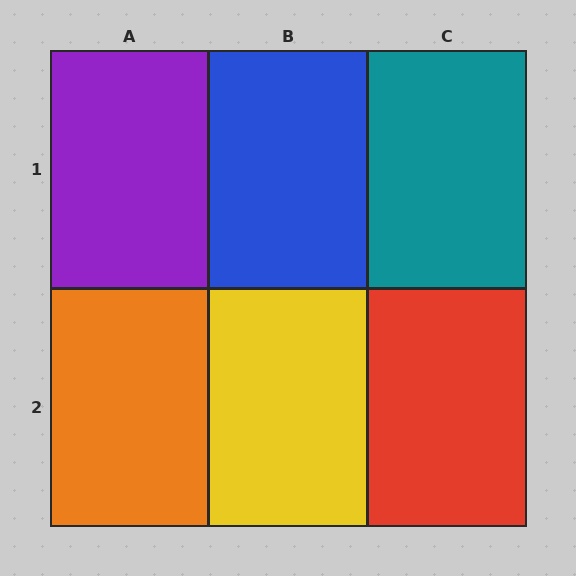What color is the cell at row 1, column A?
Purple.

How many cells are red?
1 cell is red.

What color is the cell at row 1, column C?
Teal.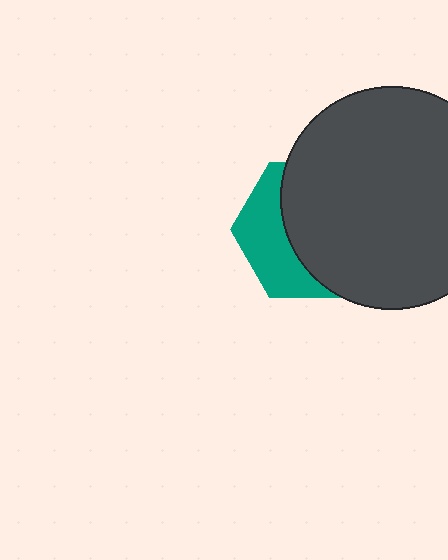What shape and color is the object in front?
The object in front is a dark gray circle.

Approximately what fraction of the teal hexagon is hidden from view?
Roughly 63% of the teal hexagon is hidden behind the dark gray circle.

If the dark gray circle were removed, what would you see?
You would see the complete teal hexagon.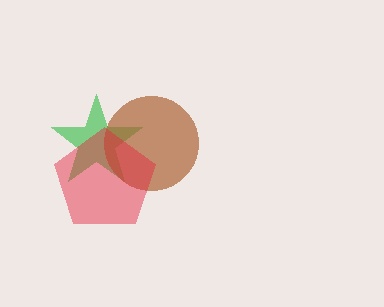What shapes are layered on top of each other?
The layered shapes are: a green star, a brown circle, a red pentagon.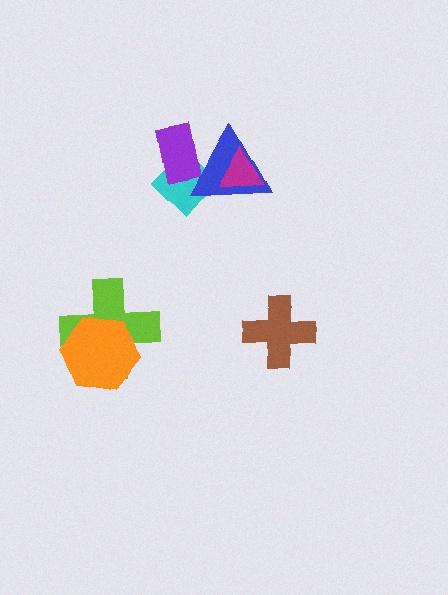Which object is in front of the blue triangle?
The magenta triangle is in front of the blue triangle.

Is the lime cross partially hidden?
Yes, it is partially covered by another shape.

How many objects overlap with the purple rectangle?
2 objects overlap with the purple rectangle.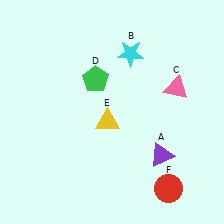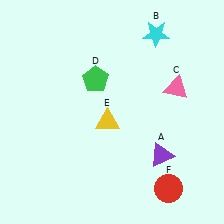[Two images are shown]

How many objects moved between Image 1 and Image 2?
1 object moved between the two images.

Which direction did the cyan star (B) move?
The cyan star (B) moved right.